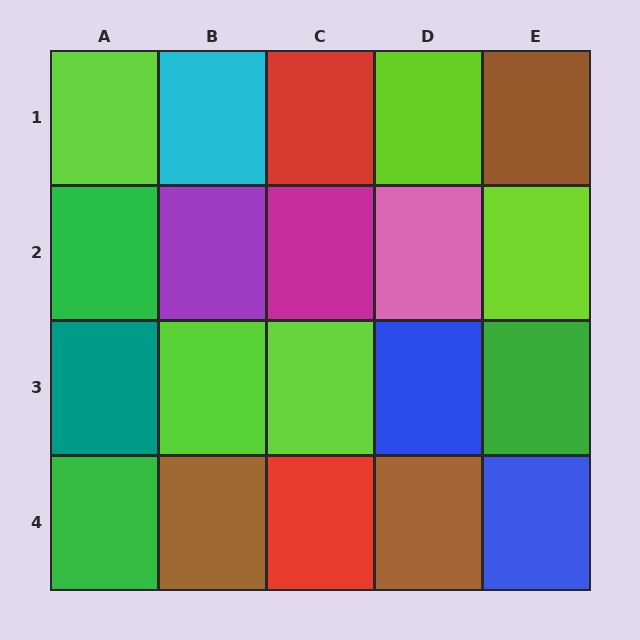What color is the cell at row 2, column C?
Magenta.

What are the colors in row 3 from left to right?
Teal, lime, lime, blue, green.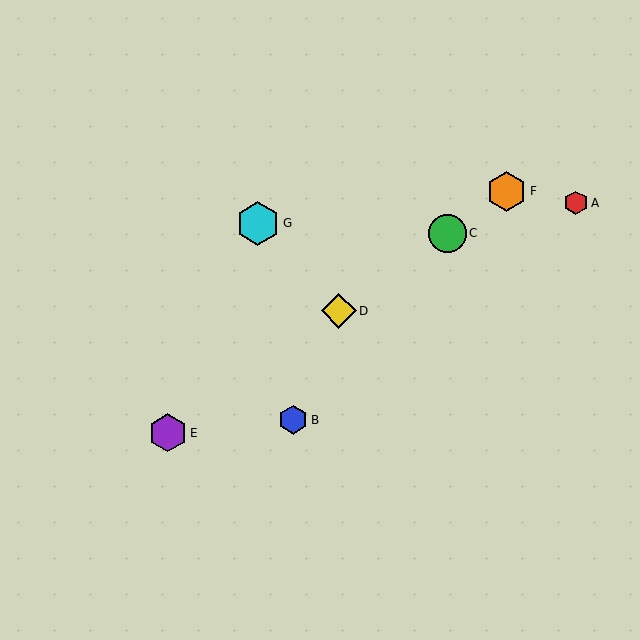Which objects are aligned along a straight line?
Objects C, D, E, F are aligned along a straight line.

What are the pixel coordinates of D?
Object D is at (339, 311).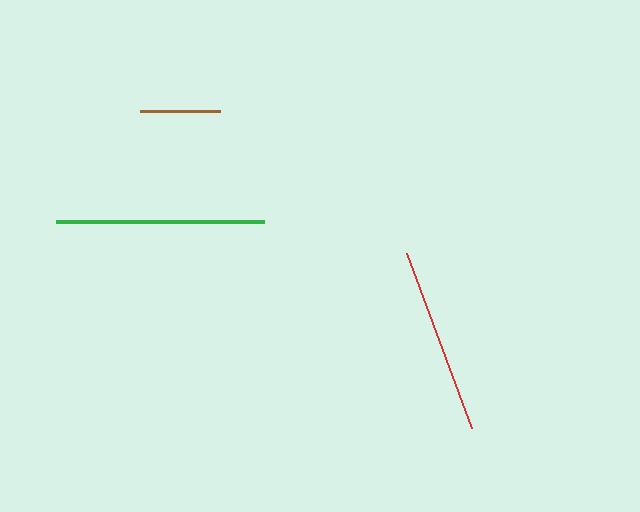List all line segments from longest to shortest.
From longest to shortest: green, red, brown.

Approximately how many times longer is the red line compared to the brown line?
The red line is approximately 2.3 times the length of the brown line.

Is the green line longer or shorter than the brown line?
The green line is longer than the brown line.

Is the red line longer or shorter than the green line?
The green line is longer than the red line.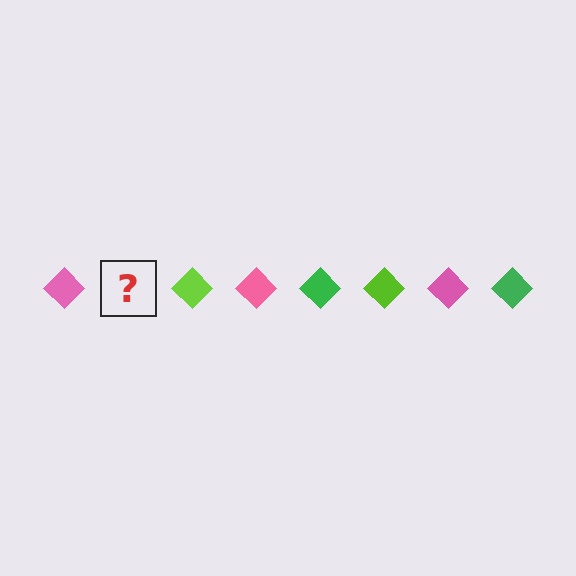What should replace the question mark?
The question mark should be replaced with a green diamond.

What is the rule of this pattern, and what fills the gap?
The rule is that the pattern cycles through pink, green, lime diamonds. The gap should be filled with a green diamond.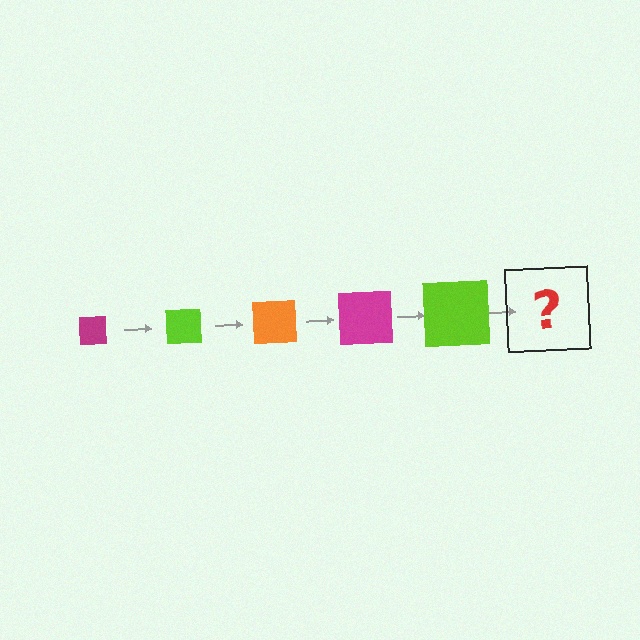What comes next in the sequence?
The next element should be an orange square, larger than the previous one.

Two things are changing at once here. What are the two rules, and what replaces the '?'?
The two rules are that the square grows larger each step and the color cycles through magenta, lime, and orange. The '?' should be an orange square, larger than the previous one.